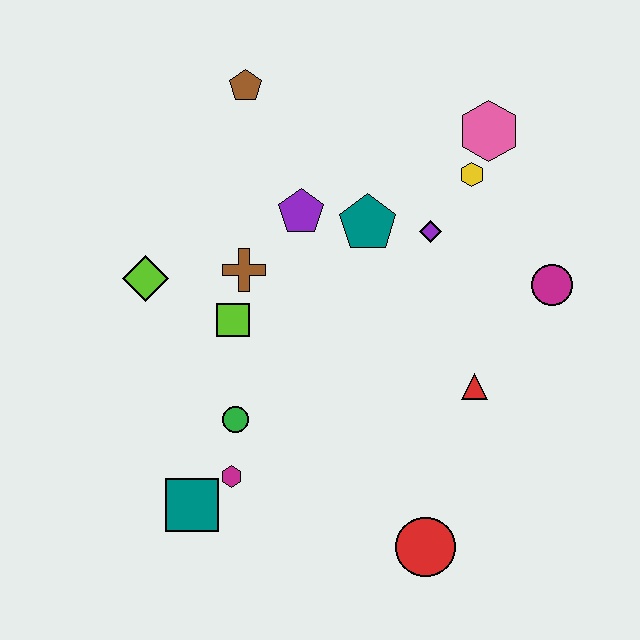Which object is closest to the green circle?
The magenta hexagon is closest to the green circle.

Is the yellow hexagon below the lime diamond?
No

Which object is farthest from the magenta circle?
The teal square is farthest from the magenta circle.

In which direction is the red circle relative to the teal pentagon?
The red circle is below the teal pentagon.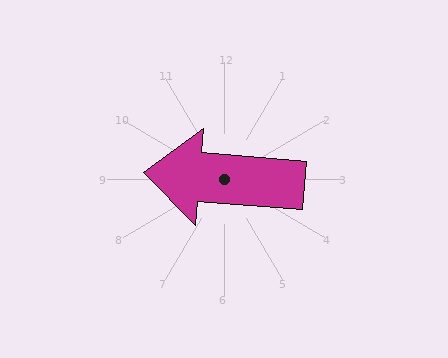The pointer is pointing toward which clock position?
Roughly 9 o'clock.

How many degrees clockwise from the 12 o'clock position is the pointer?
Approximately 275 degrees.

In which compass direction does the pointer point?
West.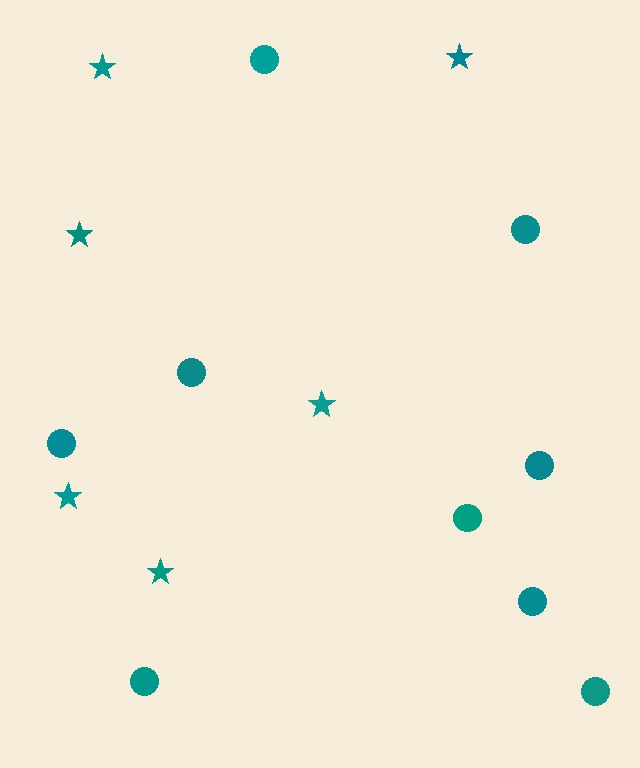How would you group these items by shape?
There are 2 groups: one group of circles (9) and one group of stars (6).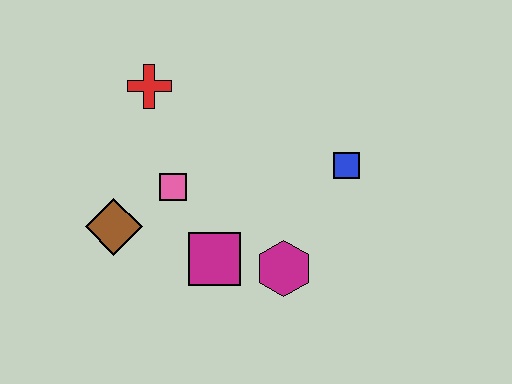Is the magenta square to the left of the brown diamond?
No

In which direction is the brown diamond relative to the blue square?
The brown diamond is to the left of the blue square.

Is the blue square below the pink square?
No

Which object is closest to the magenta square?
The magenta hexagon is closest to the magenta square.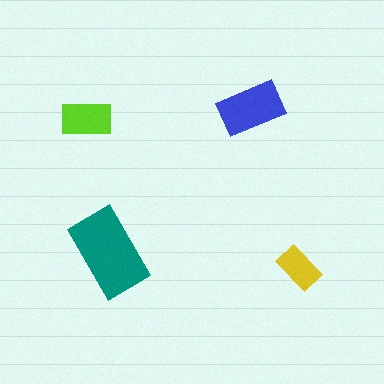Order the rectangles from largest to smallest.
the teal one, the blue one, the lime one, the yellow one.